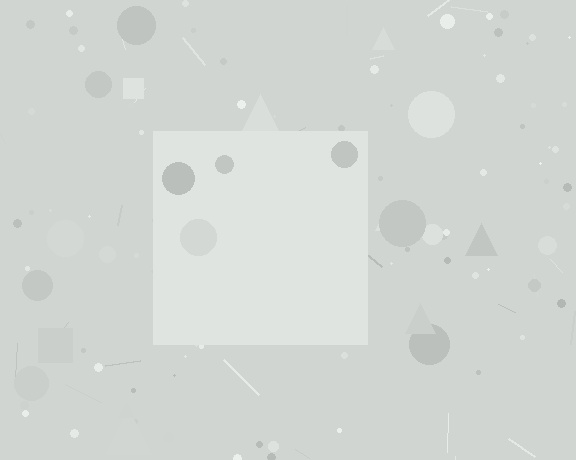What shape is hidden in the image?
A square is hidden in the image.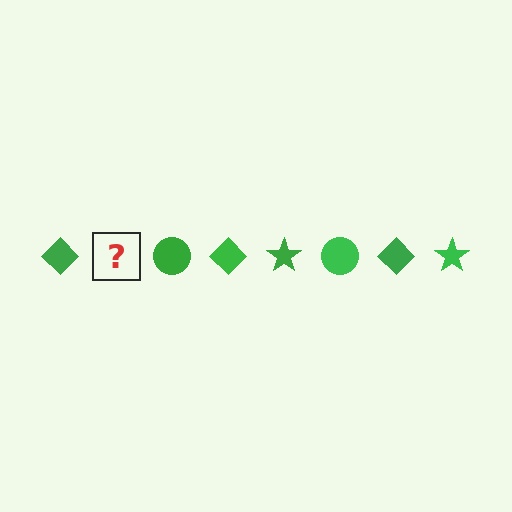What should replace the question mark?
The question mark should be replaced with a green star.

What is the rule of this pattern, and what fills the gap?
The rule is that the pattern cycles through diamond, star, circle shapes in green. The gap should be filled with a green star.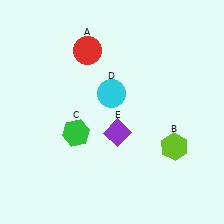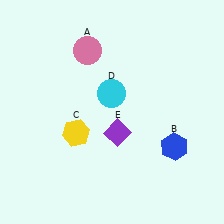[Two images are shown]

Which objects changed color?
A changed from red to pink. B changed from lime to blue. C changed from green to yellow.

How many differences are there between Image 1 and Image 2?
There are 3 differences between the two images.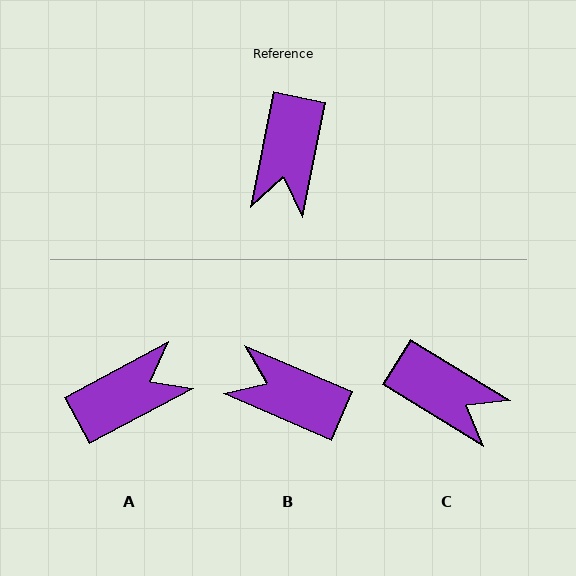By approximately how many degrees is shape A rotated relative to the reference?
Approximately 129 degrees counter-clockwise.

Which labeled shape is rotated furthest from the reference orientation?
A, about 129 degrees away.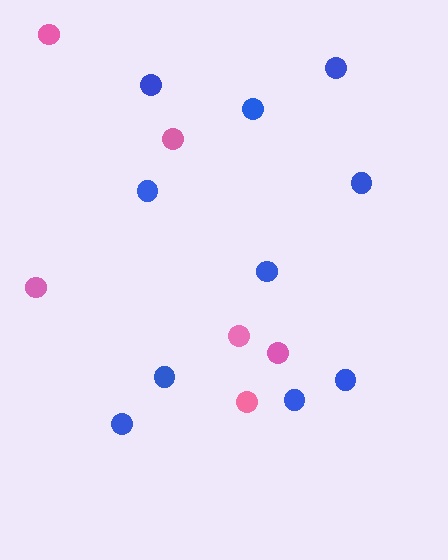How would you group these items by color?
There are 2 groups: one group of pink circles (6) and one group of blue circles (10).